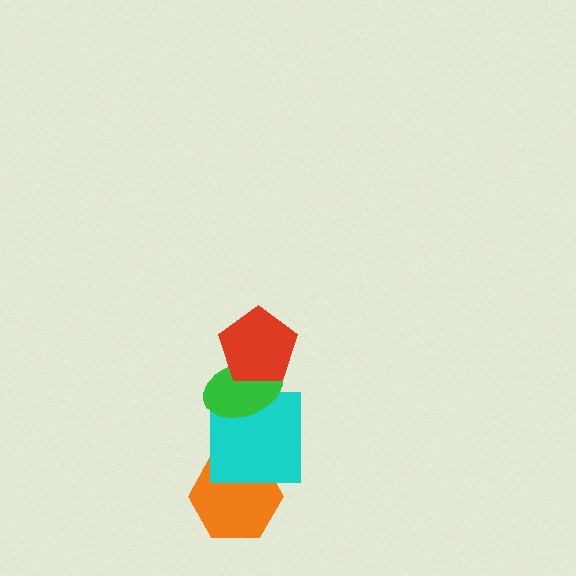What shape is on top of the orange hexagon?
The cyan square is on top of the orange hexagon.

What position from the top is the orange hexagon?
The orange hexagon is 4th from the top.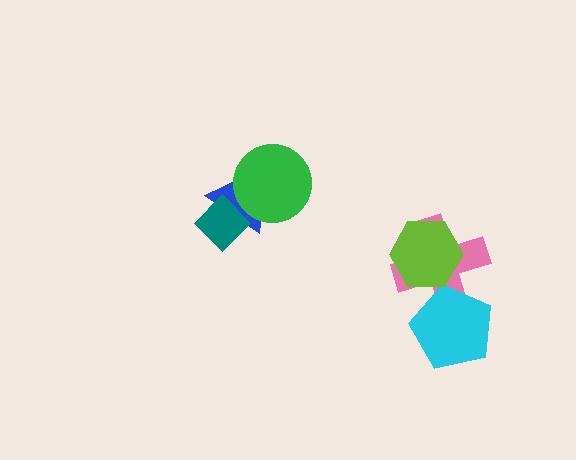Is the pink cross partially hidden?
Yes, it is partially covered by another shape.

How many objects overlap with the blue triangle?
2 objects overlap with the blue triangle.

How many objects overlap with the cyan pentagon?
1 object overlaps with the cyan pentagon.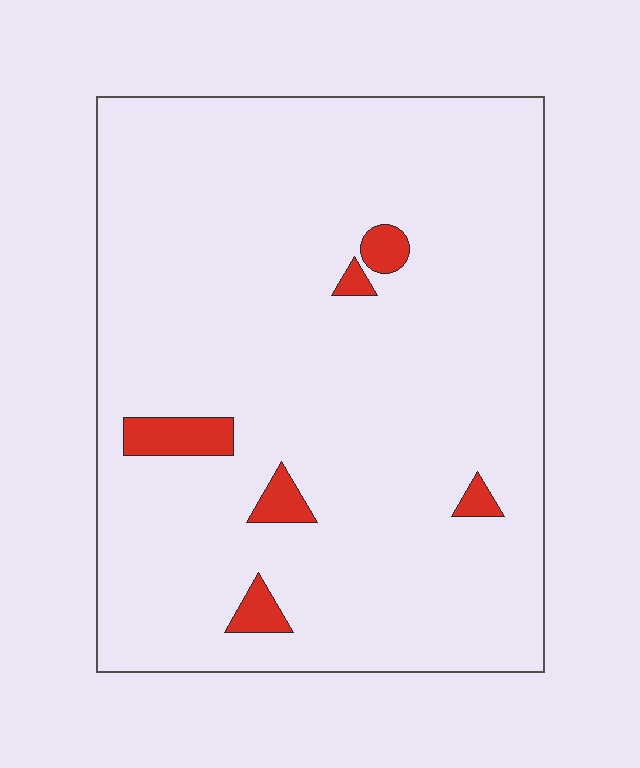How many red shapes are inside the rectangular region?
6.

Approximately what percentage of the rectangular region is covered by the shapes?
Approximately 5%.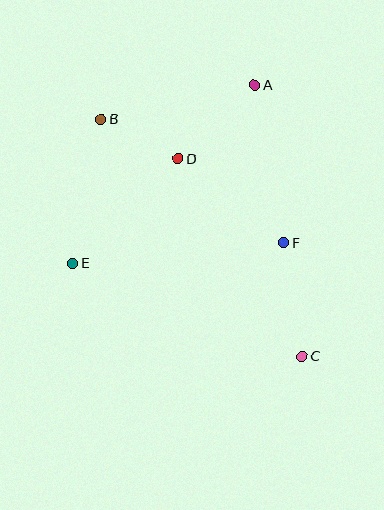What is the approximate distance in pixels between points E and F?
The distance between E and F is approximately 213 pixels.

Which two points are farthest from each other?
Points B and C are farthest from each other.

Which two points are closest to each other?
Points B and D are closest to each other.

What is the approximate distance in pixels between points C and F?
The distance between C and F is approximately 115 pixels.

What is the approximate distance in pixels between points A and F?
The distance between A and F is approximately 160 pixels.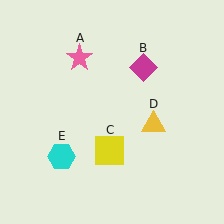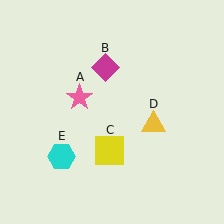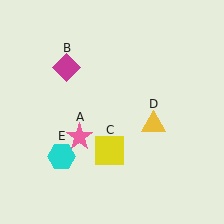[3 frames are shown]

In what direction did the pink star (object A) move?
The pink star (object A) moved down.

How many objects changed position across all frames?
2 objects changed position: pink star (object A), magenta diamond (object B).